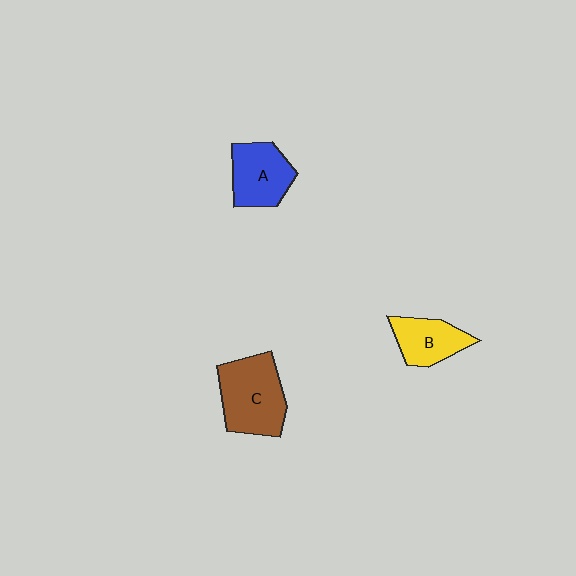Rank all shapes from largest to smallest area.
From largest to smallest: C (brown), A (blue), B (yellow).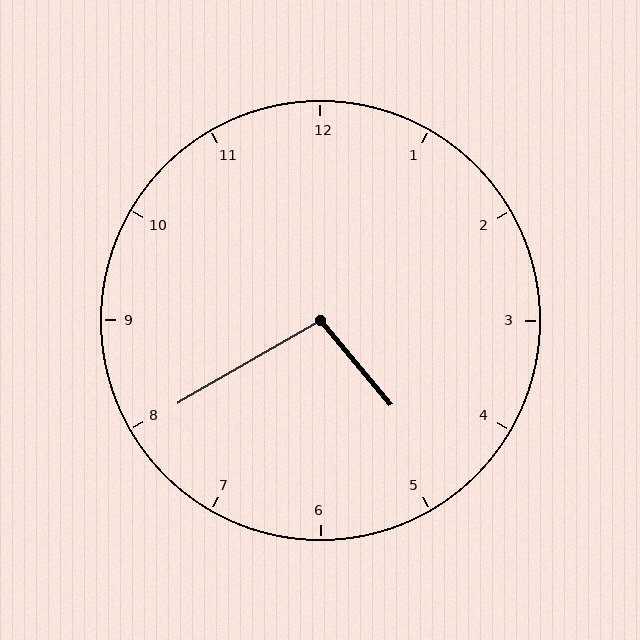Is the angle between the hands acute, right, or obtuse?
It is obtuse.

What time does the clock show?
4:40.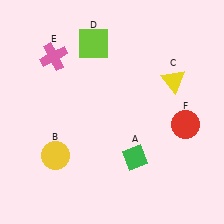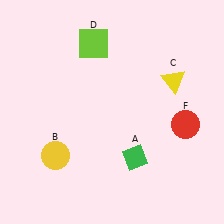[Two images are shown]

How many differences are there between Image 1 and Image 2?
There is 1 difference between the two images.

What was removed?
The pink cross (E) was removed in Image 2.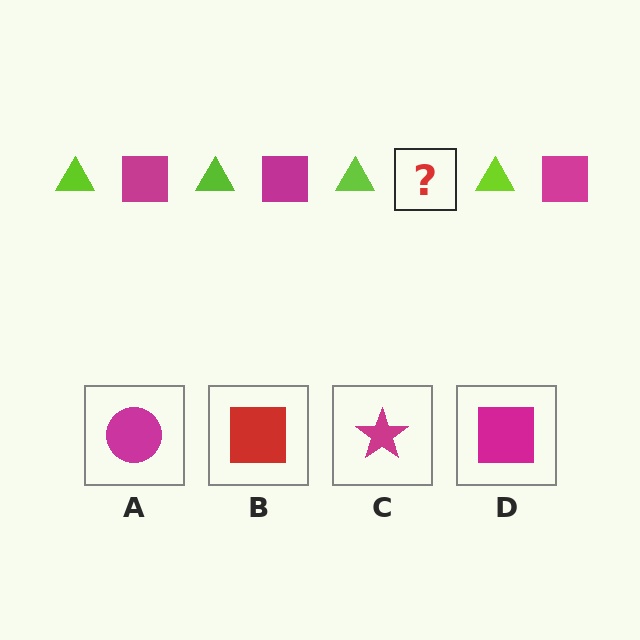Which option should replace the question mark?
Option D.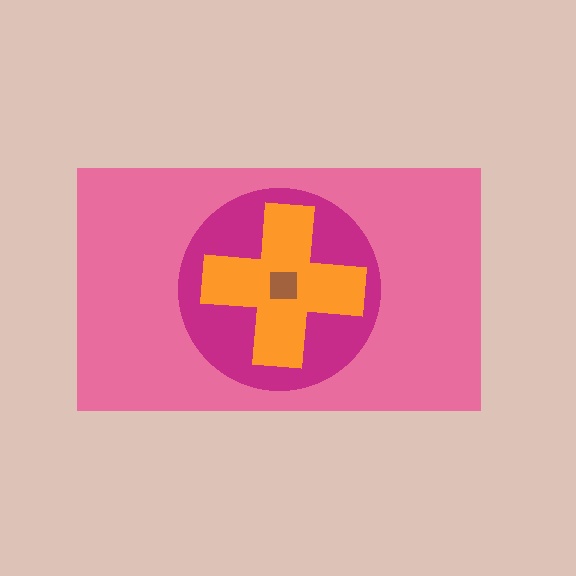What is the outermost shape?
The pink rectangle.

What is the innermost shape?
The brown square.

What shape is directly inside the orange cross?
The brown square.